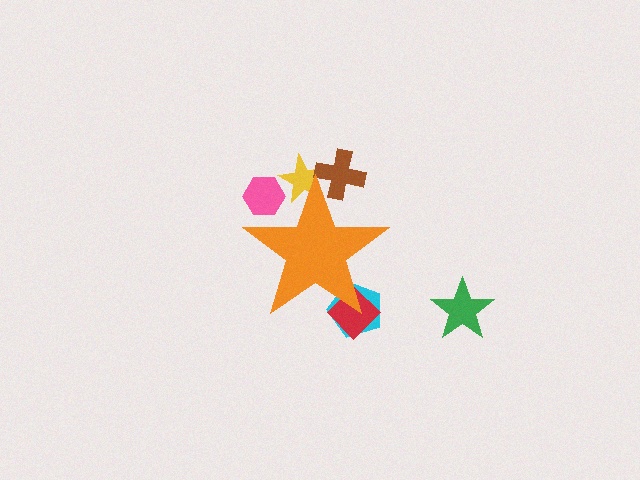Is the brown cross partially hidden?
Yes, the brown cross is partially hidden behind the orange star.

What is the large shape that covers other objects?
An orange star.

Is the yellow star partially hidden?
Yes, the yellow star is partially hidden behind the orange star.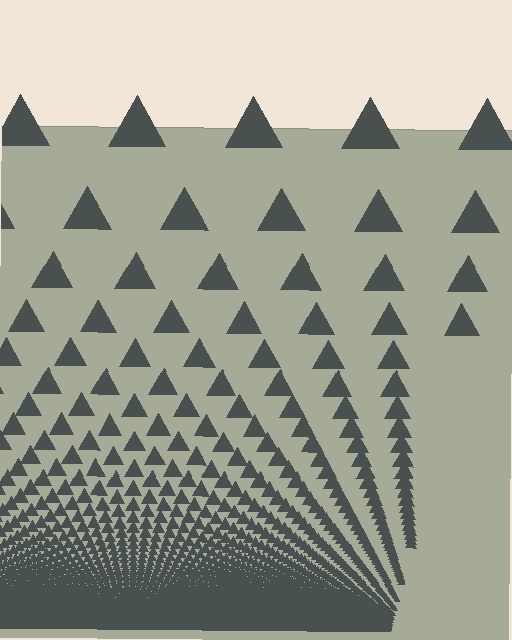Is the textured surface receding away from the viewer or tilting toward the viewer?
The surface appears to tilt toward the viewer. Texture elements get larger and sparser toward the top.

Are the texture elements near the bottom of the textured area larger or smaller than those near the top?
Smaller. The gradient is inverted — elements near the bottom are smaller and denser.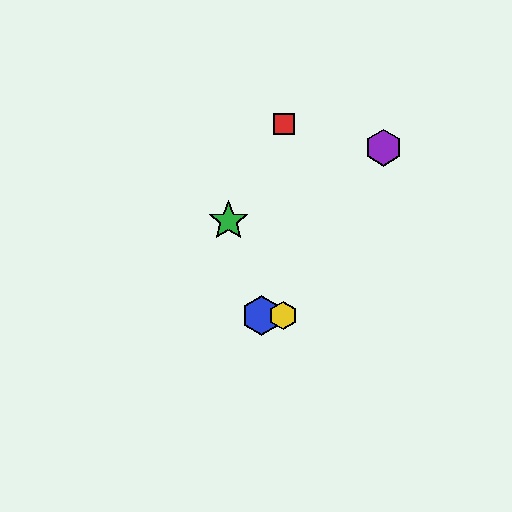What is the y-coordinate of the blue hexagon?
The blue hexagon is at y≈316.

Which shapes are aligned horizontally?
The blue hexagon, the yellow hexagon are aligned horizontally.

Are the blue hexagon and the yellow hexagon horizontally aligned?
Yes, both are at y≈316.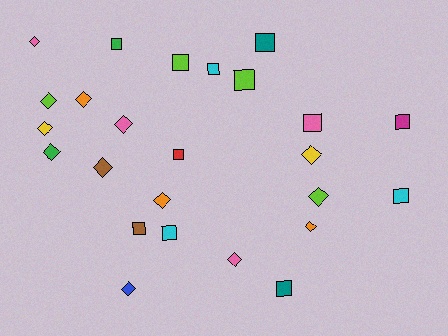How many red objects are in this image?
There is 1 red object.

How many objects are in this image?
There are 25 objects.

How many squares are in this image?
There are 12 squares.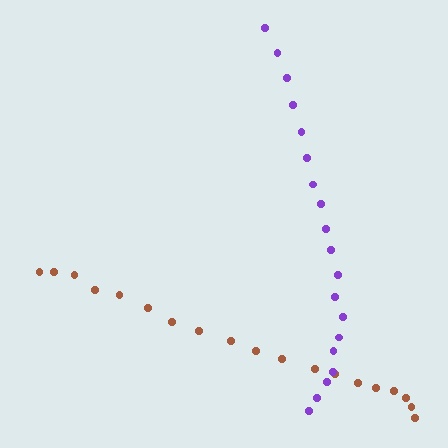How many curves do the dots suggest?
There are 2 distinct paths.